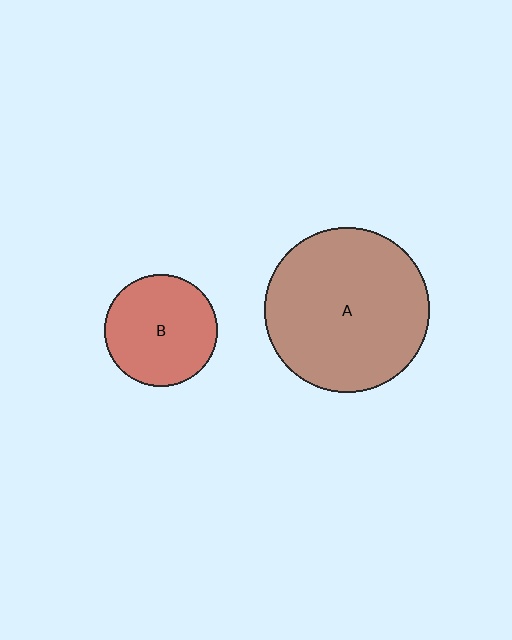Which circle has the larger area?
Circle A (brown).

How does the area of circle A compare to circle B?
Approximately 2.2 times.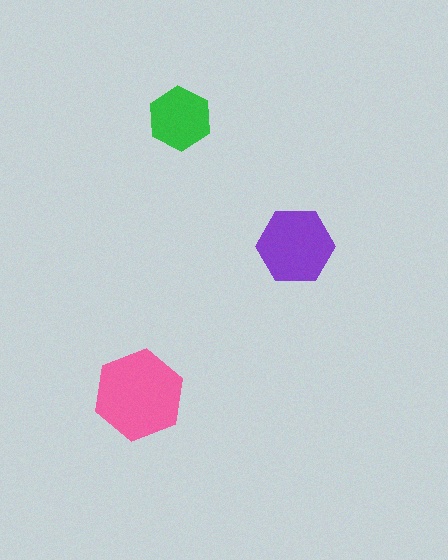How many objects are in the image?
There are 3 objects in the image.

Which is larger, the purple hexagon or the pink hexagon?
The pink one.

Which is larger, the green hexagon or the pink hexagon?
The pink one.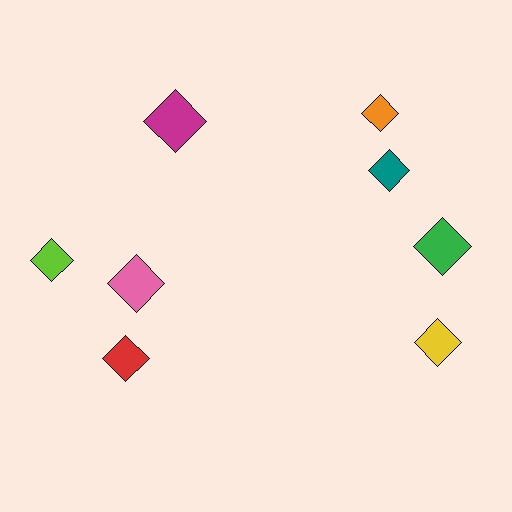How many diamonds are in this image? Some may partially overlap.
There are 8 diamonds.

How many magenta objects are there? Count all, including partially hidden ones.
There is 1 magenta object.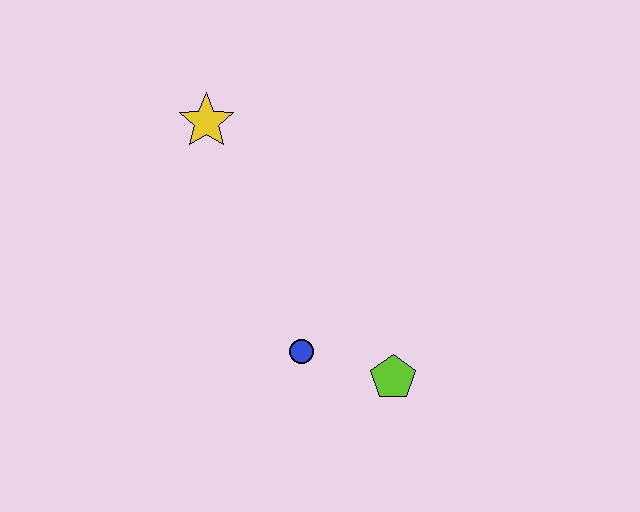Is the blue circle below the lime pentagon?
No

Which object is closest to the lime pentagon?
The blue circle is closest to the lime pentagon.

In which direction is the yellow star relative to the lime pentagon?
The yellow star is above the lime pentagon.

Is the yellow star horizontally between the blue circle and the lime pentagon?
No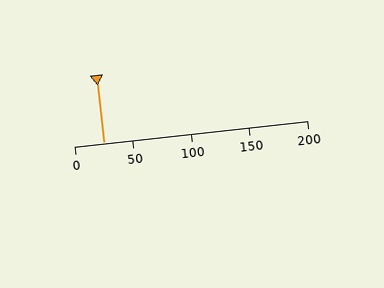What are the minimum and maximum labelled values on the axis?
The axis runs from 0 to 200.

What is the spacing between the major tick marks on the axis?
The major ticks are spaced 50 apart.